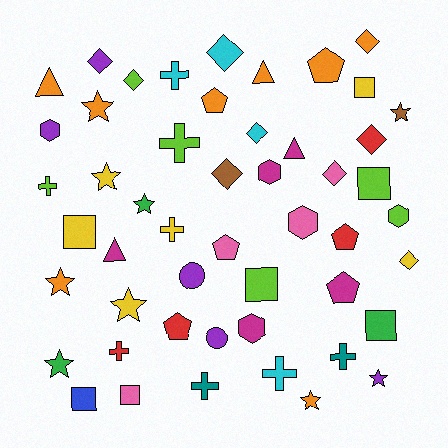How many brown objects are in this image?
There are 2 brown objects.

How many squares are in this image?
There are 7 squares.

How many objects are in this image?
There are 50 objects.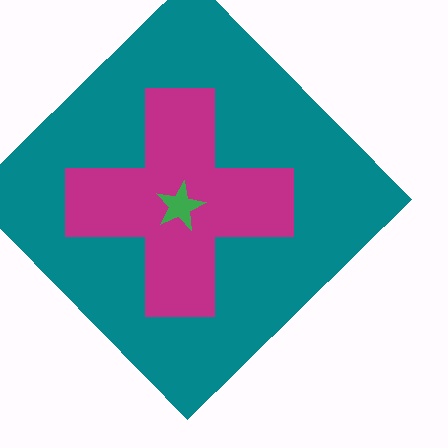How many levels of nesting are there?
3.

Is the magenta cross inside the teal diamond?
Yes.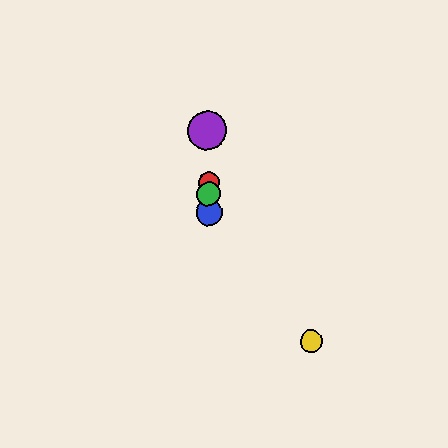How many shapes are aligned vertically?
4 shapes (the red circle, the blue circle, the green circle, the purple circle) are aligned vertically.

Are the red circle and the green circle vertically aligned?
Yes, both are at x≈208.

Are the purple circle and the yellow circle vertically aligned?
No, the purple circle is at x≈207 and the yellow circle is at x≈311.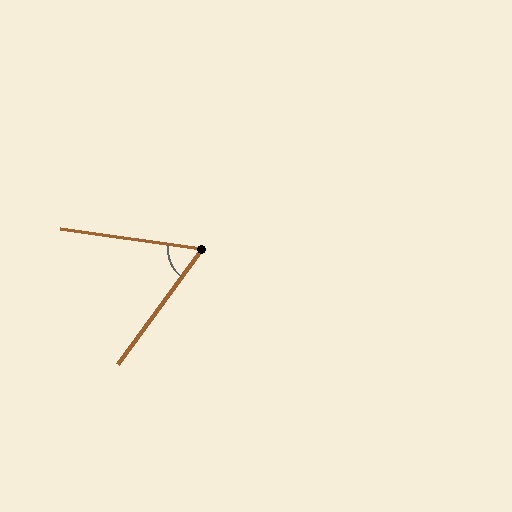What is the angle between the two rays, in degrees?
Approximately 62 degrees.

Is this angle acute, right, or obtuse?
It is acute.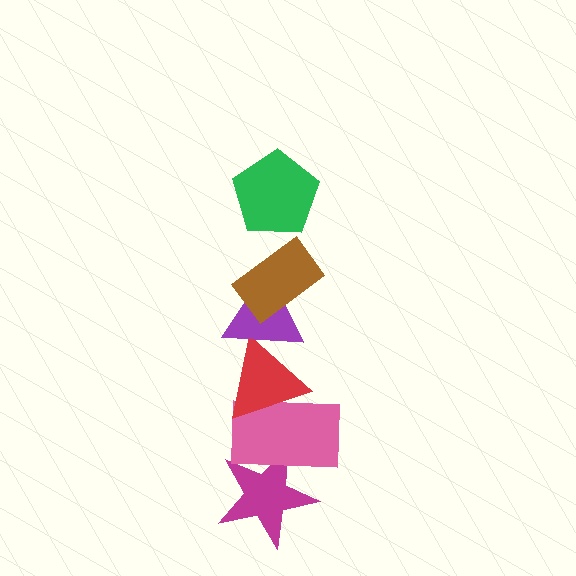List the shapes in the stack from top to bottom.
From top to bottom: the green pentagon, the brown rectangle, the purple triangle, the red triangle, the pink rectangle, the magenta star.